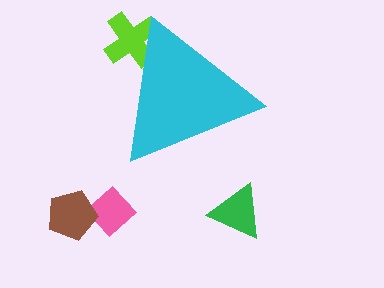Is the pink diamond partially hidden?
No, the pink diamond is fully visible.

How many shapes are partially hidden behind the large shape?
1 shape is partially hidden.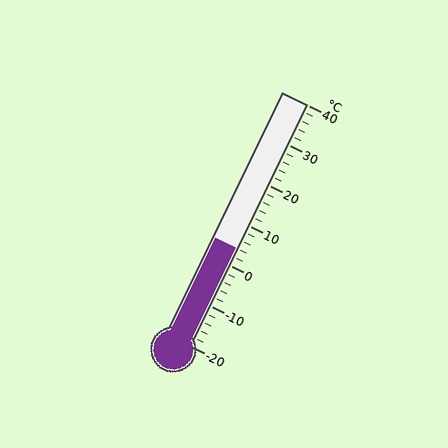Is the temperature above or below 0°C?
The temperature is above 0°C.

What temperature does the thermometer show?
The thermometer shows approximately 4°C.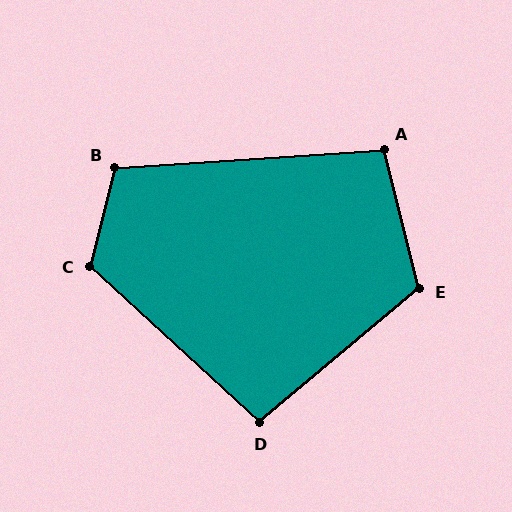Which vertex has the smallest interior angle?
D, at approximately 98 degrees.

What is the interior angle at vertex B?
Approximately 108 degrees (obtuse).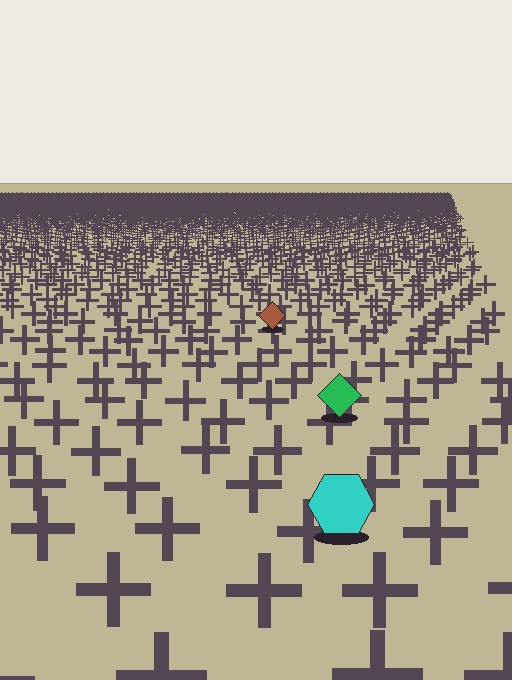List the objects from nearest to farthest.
From nearest to farthest: the cyan hexagon, the green diamond, the brown diamond.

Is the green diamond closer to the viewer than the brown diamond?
Yes. The green diamond is closer — you can tell from the texture gradient: the ground texture is coarser near it.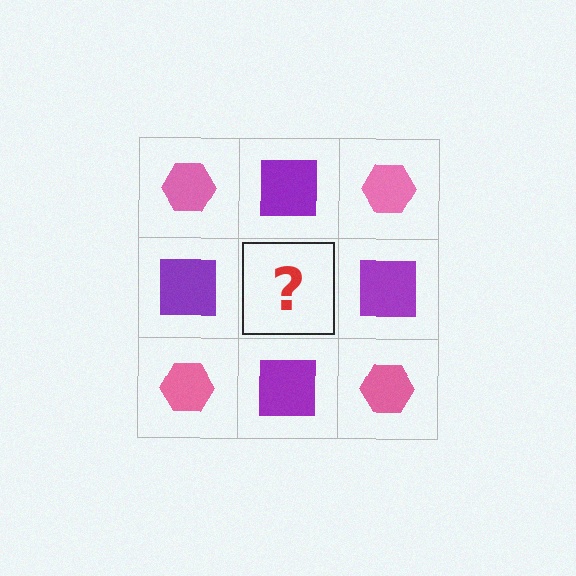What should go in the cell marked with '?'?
The missing cell should contain a pink hexagon.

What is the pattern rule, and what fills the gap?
The rule is that it alternates pink hexagon and purple square in a checkerboard pattern. The gap should be filled with a pink hexagon.